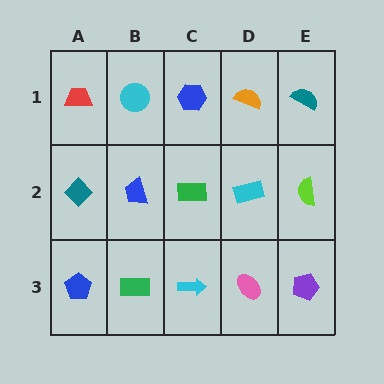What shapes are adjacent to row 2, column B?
A cyan circle (row 1, column B), a green rectangle (row 3, column B), a teal diamond (row 2, column A), a green rectangle (row 2, column C).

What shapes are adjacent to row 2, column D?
An orange semicircle (row 1, column D), a pink ellipse (row 3, column D), a green rectangle (row 2, column C), a lime semicircle (row 2, column E).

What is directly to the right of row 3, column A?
A green rectangle.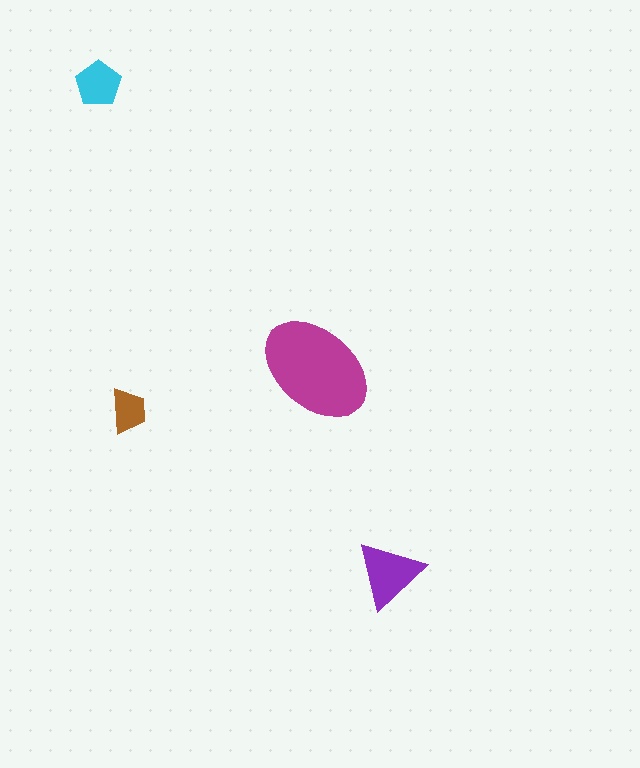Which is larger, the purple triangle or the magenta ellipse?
The magenta ellipse.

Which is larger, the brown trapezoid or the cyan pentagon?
The cyan pentagon.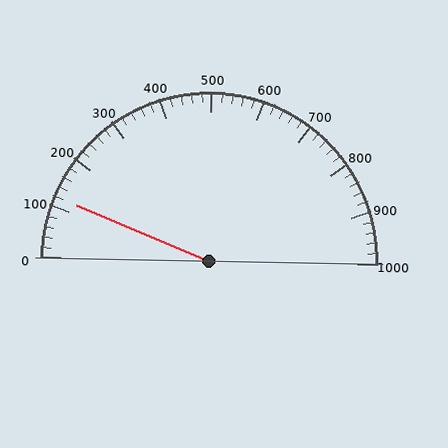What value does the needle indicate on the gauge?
The needle indicates approximately 120.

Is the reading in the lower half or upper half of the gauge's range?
The reading is in the lower half of the range (0 to 1000).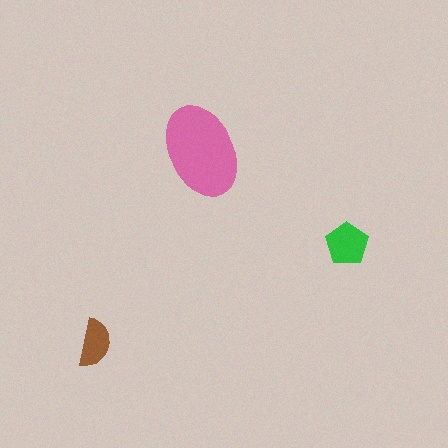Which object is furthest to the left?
The brown semicircle is leftmost.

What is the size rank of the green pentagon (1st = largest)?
2nd.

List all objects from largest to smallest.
The pink ellipse, the green pentagon, the brown semicircle.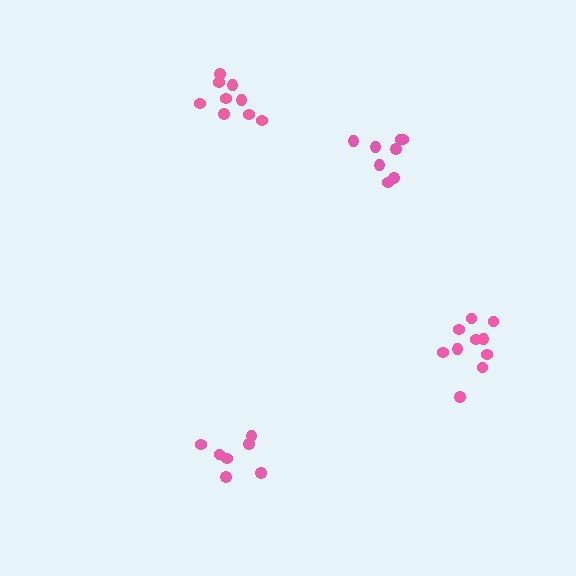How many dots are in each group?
Group 1: 10 dots, Group 2: 9 dots, Group 3: 8 dots, Group 4: 7 dots (34 total).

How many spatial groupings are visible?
There are 4 spatial groupings.